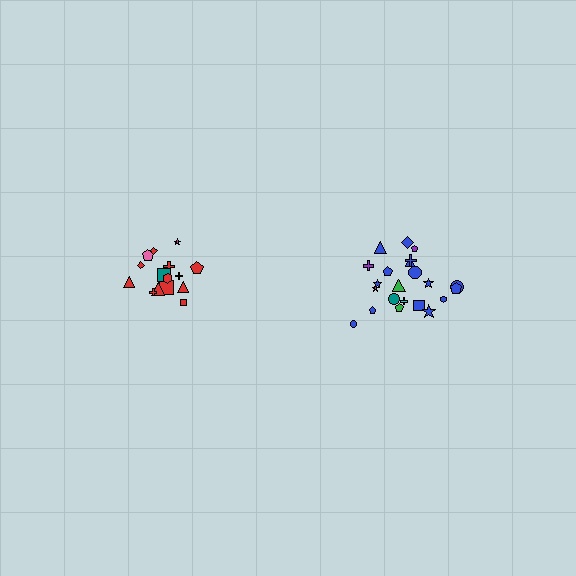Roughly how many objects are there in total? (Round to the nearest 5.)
Roughly 35 objects in total.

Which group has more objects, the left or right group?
The right group.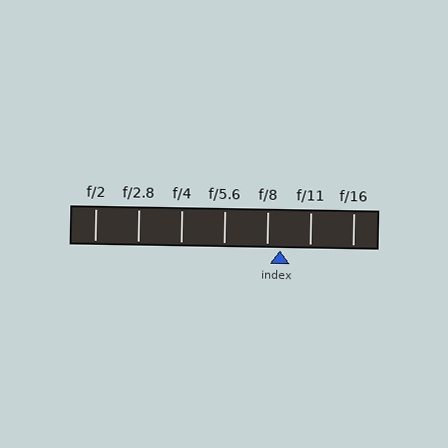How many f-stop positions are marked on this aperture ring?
There are 7 f-stop positions marked.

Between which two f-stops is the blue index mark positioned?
The index mark is between f/8 and f/11.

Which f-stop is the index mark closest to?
The index mark is closest to f/8.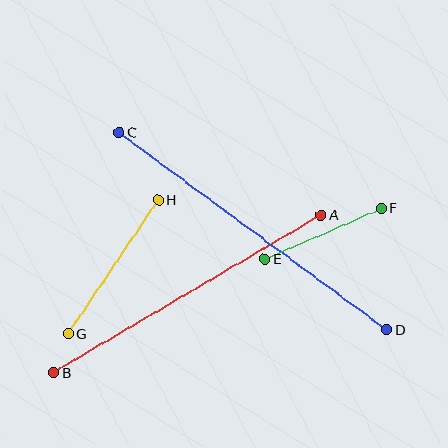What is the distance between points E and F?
The distance is approximately 127 pixels.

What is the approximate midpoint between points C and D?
The midpoint is at approximately (253, 231) pixels.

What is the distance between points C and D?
The distance is approximately 332 pixels.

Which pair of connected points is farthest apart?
Points C and D are farthest apart.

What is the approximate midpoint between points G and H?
The midpoint is at approximately (113, 267) pixels.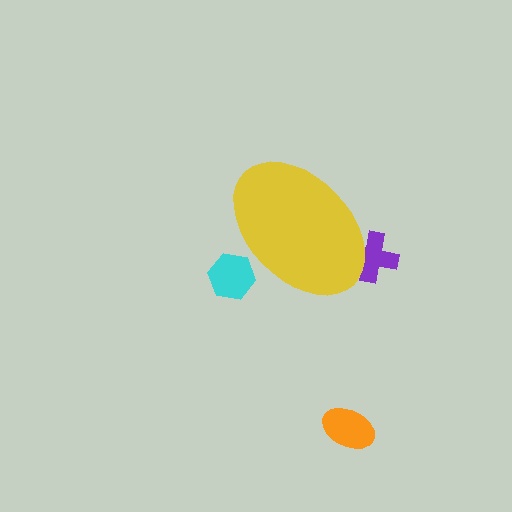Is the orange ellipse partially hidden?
No, the orange ellipse is fully visible.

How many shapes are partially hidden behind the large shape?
2 shapes are partially hidden.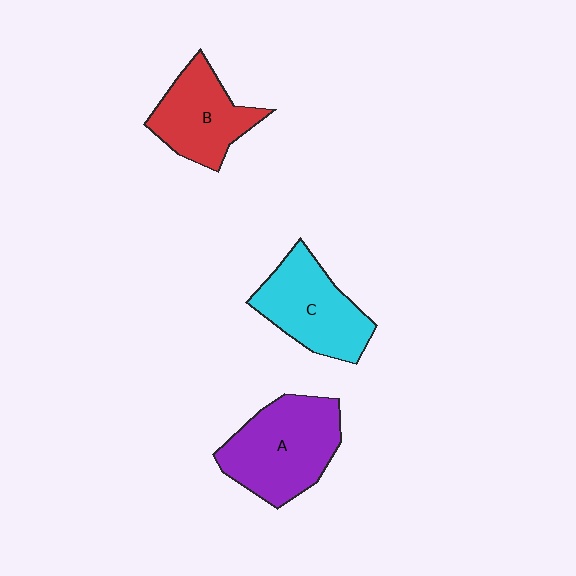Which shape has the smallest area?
Shape B (red).